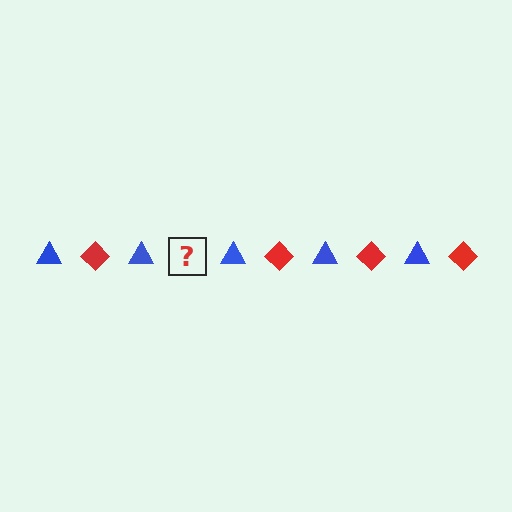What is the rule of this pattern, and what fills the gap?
The rule is that the pattern alternates between blue triangle and red diamond. The gap should be filled with a red diamond.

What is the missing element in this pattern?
The missing element is a red diamond.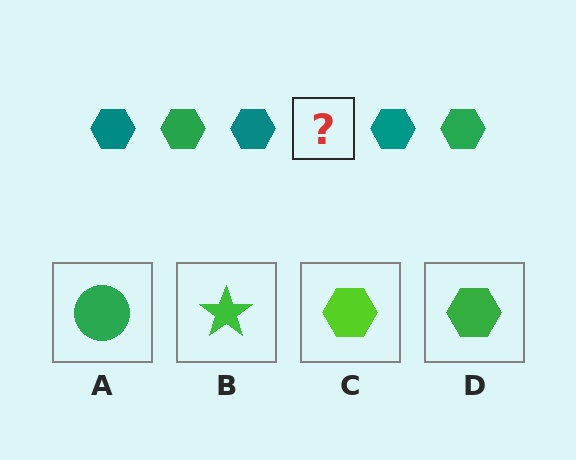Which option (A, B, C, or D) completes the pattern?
D.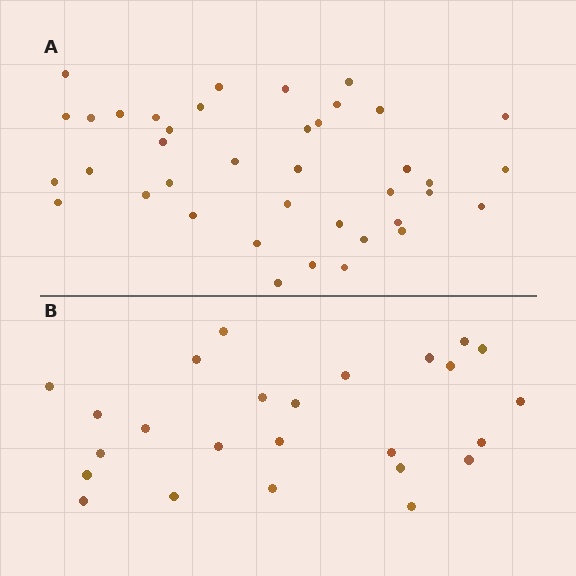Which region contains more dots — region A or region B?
Region A (the top region) has more dots.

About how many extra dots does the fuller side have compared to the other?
Region A has approximately 15 more dots than region B.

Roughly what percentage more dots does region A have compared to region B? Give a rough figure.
About 55% more.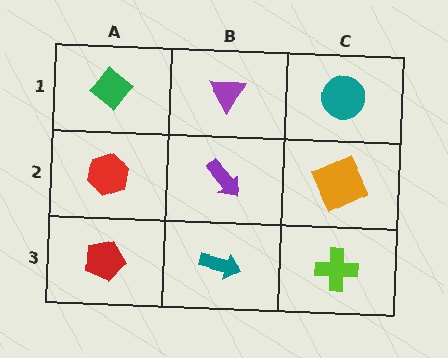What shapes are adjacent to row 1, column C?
An orange square (row 2, column C), a purple triangle (row 1, column B).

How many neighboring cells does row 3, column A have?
2.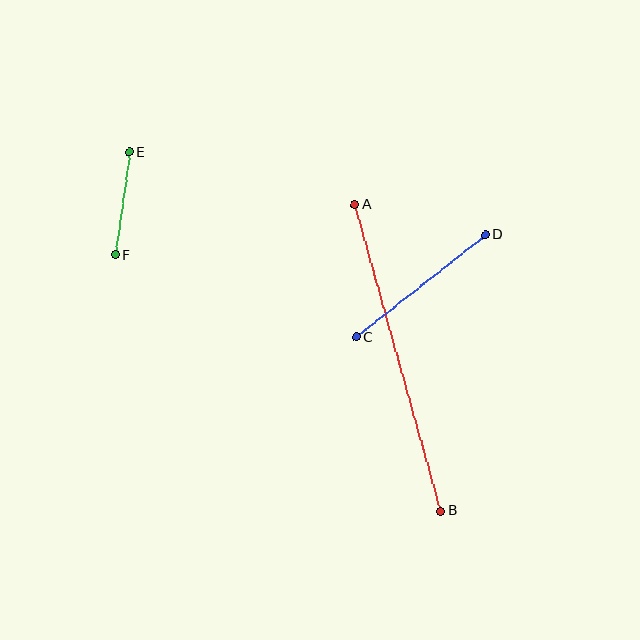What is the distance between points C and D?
The distance is approximately 165 pixels.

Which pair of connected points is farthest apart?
Points A and B are farthest apart.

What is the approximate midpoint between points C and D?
The midpoint is at approximately (421, 286) pixels.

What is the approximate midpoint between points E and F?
The midpoint is at approximately (122, 204) pixels.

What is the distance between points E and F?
The distance is approximately 104 pixels.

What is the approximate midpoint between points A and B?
The midpoint is at approximately (397, 358) pixels.